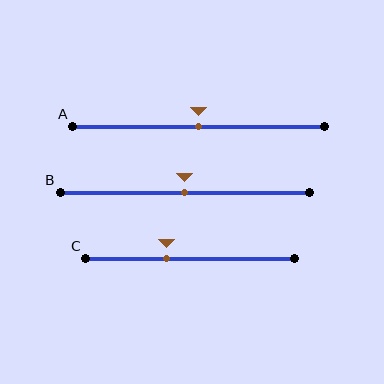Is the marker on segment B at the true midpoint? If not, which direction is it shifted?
Yes, the marker on segment B is at the true midpoint.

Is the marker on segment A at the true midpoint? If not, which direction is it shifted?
Yes, the marker on segment A is at the true midpoint.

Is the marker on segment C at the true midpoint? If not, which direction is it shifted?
No, the marker on segment C is shifted to the left by about 11% of the segment length.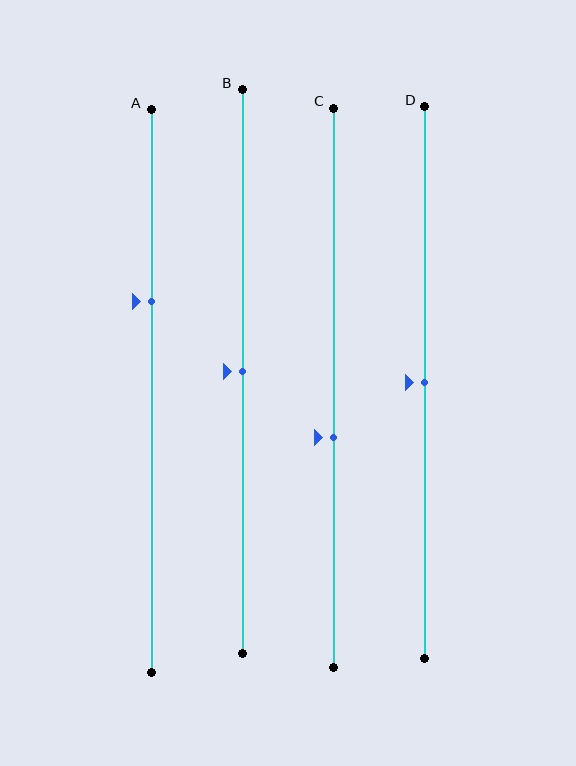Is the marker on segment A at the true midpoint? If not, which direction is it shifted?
No, the marker on segment A is shifted upward by about 16% of the segment length.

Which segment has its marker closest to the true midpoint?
Segment B has its marker closest to the true midpoint.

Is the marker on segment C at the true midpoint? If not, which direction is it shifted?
No, the marker on segment C is shifted downward by about 9% of the segment length.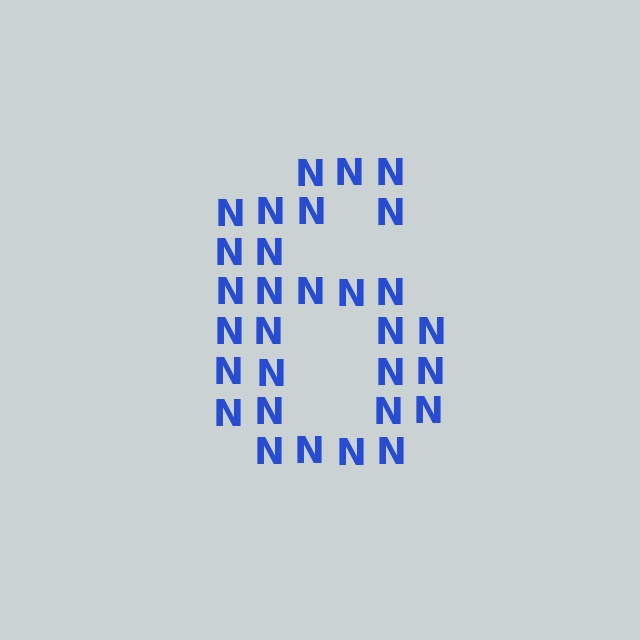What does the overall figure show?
The overall figure shows the digit 6.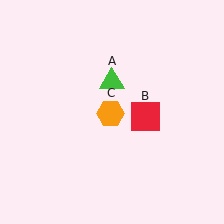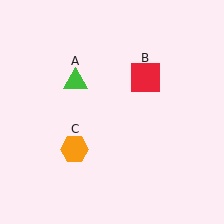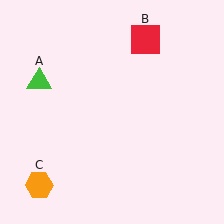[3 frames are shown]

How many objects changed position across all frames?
3 objects changed position: green triangle (object A), red square (object B), orange hexagon (object C).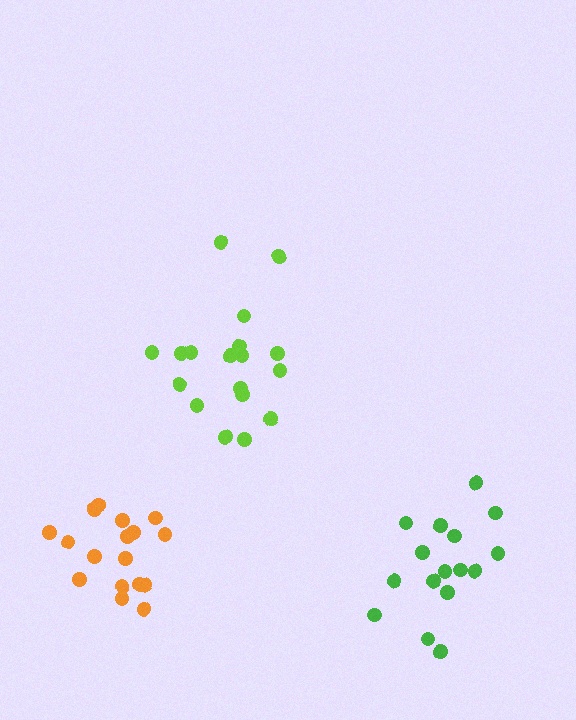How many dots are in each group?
Group 1: 16 dots, Group 2: 18 dots, Group 3: 17 dots (51 total).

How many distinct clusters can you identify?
There are 3 distinct clusters.